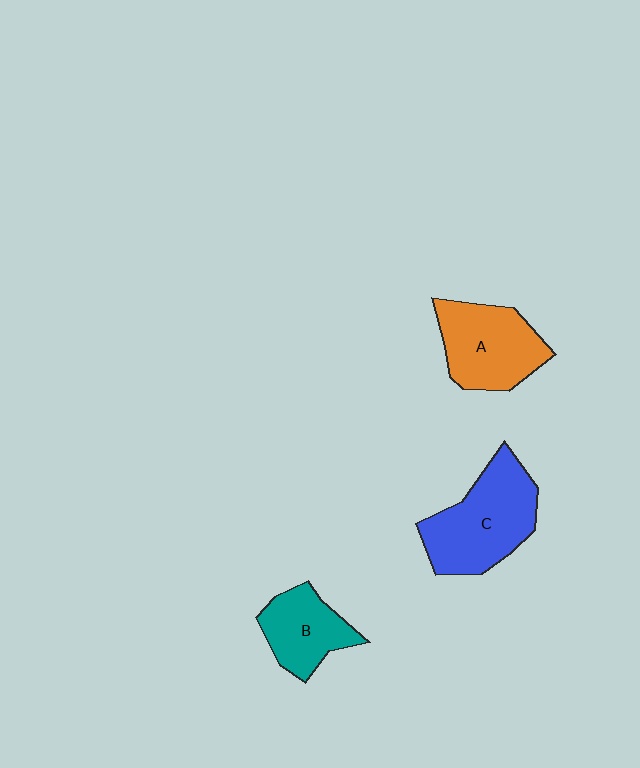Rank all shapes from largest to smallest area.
From largest to smallest: C (blue), A (orange), B (teal).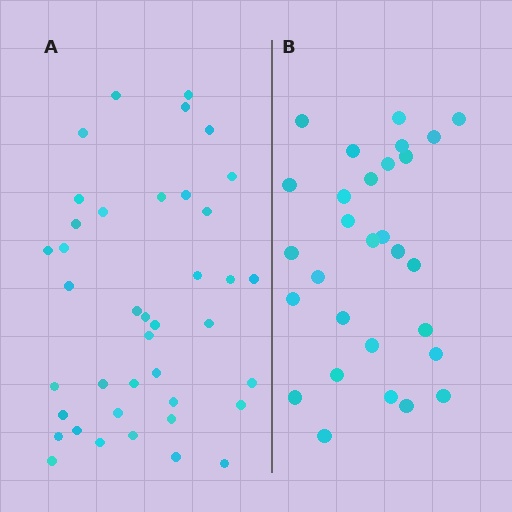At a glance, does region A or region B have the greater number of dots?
Region A (the left region) has more dots.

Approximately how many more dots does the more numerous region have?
Region A has roughly 12 or so more dots than region B.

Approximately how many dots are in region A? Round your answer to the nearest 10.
About 40 dots.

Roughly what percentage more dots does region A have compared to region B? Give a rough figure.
About 40% more.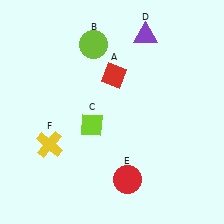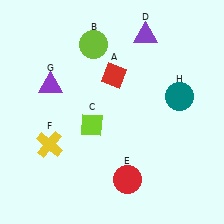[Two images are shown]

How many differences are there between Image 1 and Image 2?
There are 2 differences between the two images.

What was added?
A purple triangle (G), a teal circle (H) were added in Image 2.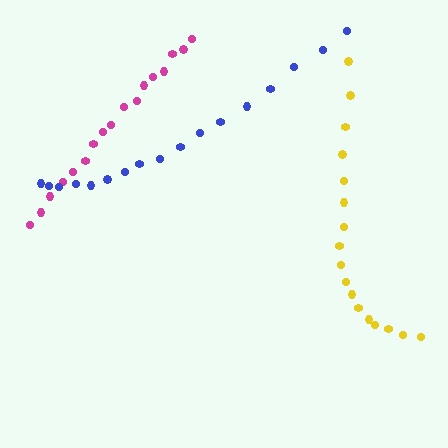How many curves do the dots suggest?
There are 3 distinct paths.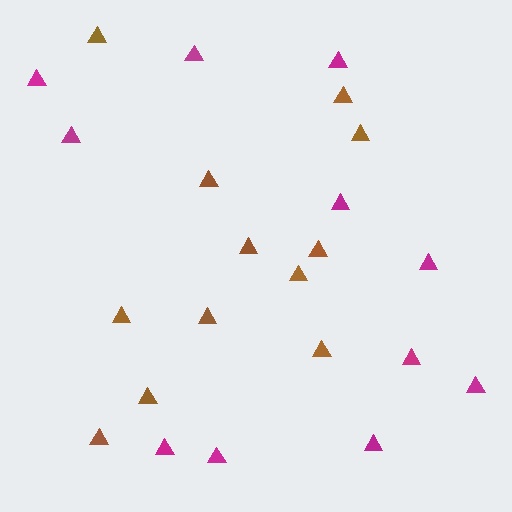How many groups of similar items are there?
There are 2 groups: one group of brown triangles (12) and one group of magenta triangles (11).